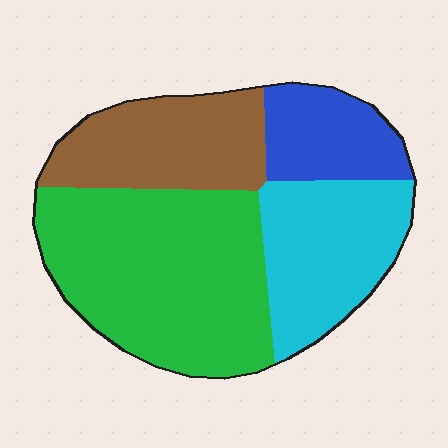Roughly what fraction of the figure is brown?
Brown covers 21% of the figure.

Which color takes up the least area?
Blue, at roughly 15%.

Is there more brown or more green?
Green.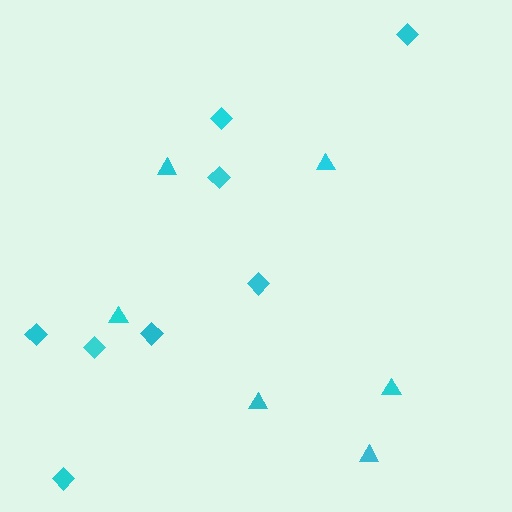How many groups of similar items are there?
There are 2 groups: one group of triangles (6) and one group of diamonds (8).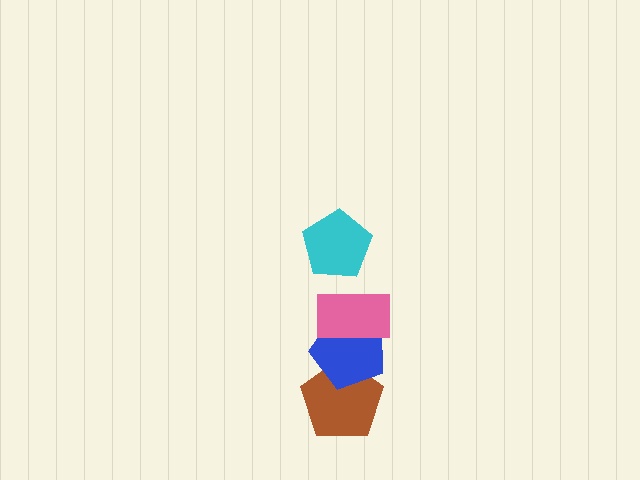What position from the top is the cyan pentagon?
The cyan pentagon is 1st from the top.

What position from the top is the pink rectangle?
The pink rectangle is 2nd from the top.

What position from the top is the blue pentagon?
The blue pentagon is 3rd from the top.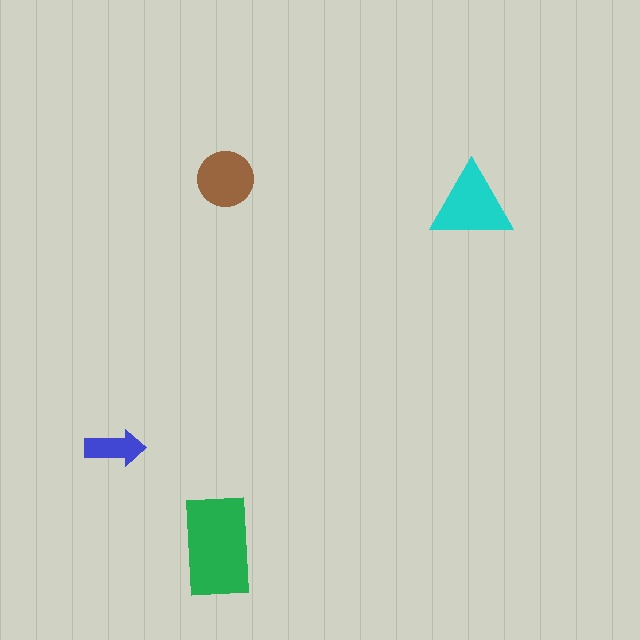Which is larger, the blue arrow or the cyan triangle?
The cyan triangle.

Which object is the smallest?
The blue arrow.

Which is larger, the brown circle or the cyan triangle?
The cyan triangle.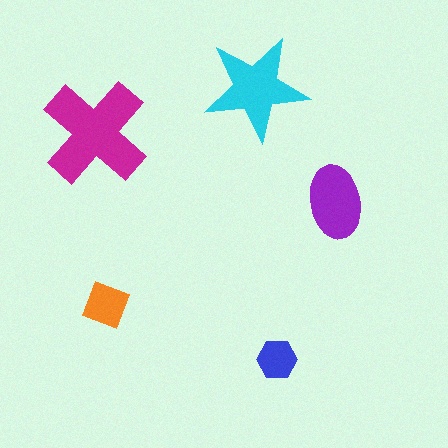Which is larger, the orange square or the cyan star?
The cyan star.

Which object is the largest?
The magenta cross.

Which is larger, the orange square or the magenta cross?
The magenta cross.